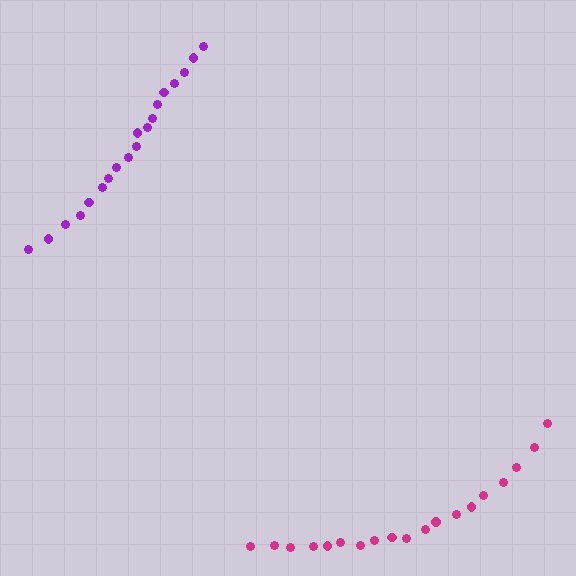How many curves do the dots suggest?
There are 2 distinct paths.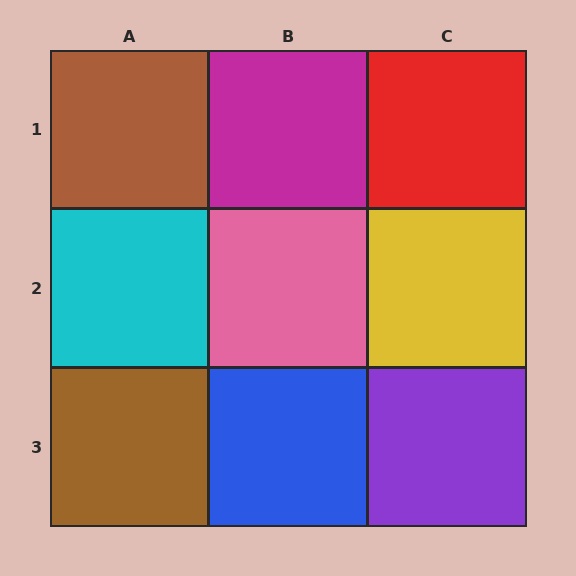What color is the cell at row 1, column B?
Magenta.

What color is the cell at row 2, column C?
Yellow.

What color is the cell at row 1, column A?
Brown.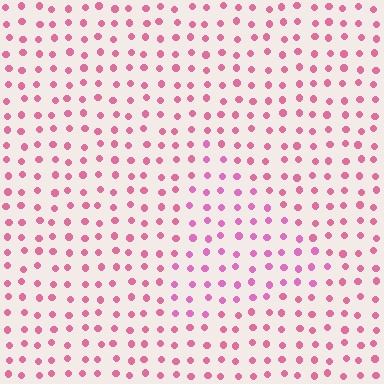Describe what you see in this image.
The image is filled with small pink elements in a uniform arrangement. A triangle-shaped region is visible where the elements are tinted to a slightly different hue, forming a subtle color boundary.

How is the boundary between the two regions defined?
The boundary is defined purely by a slight shift in hue (about 19 degrees). Spacing, size, and orientation are identical on both sides.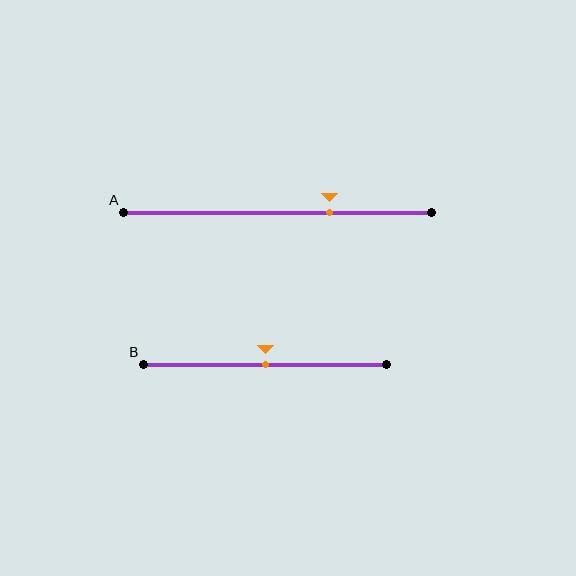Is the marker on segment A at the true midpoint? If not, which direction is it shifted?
No, the marker on segment A is shifted to the right by about 17% of the segment length.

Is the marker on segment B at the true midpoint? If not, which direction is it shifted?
Yes, the marker on segment B is at the true midpoint.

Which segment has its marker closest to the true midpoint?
Segment B has its marker closest to the true midpoint.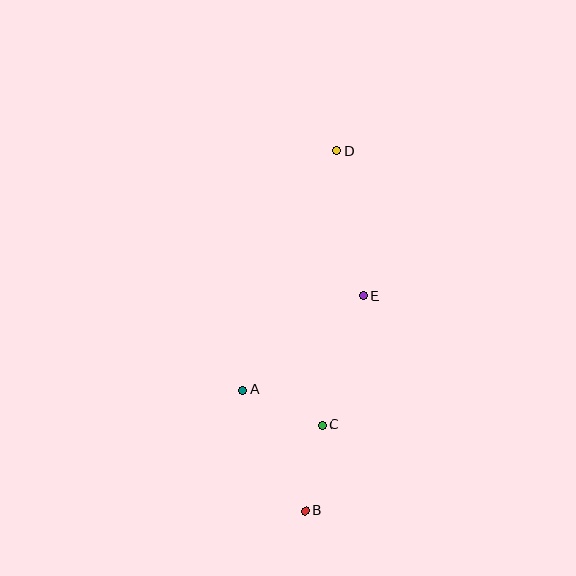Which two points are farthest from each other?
Points B and D are farthest from each other.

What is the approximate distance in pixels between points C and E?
The distance between C and E is approximately 136 pixels.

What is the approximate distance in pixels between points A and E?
The distance between A and E is approximately 154 pixels.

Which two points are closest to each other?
Points B and C are closest to each other.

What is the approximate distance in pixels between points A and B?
The distance between A and B is approximately 136 pixels.